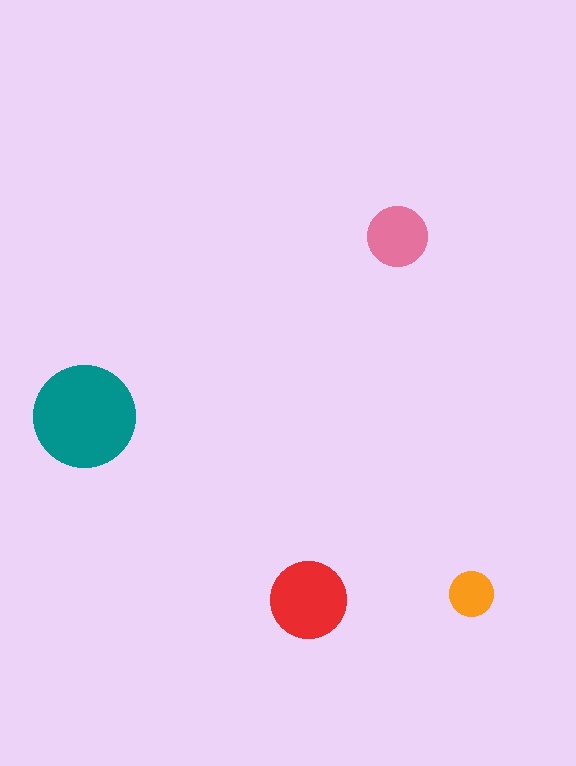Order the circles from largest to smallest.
the teal one, the red one, the pink one, the orange one.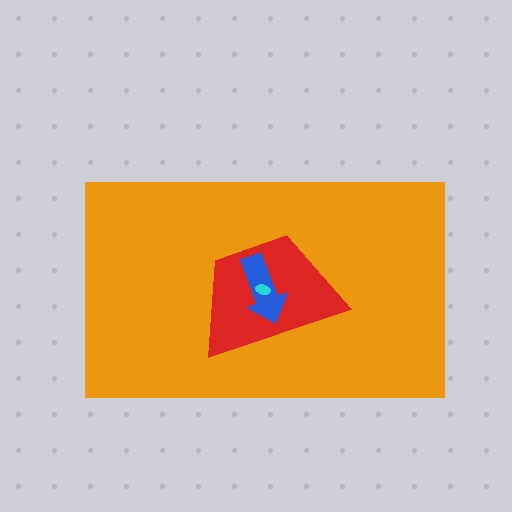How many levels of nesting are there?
4.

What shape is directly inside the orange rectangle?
The red trapezoid.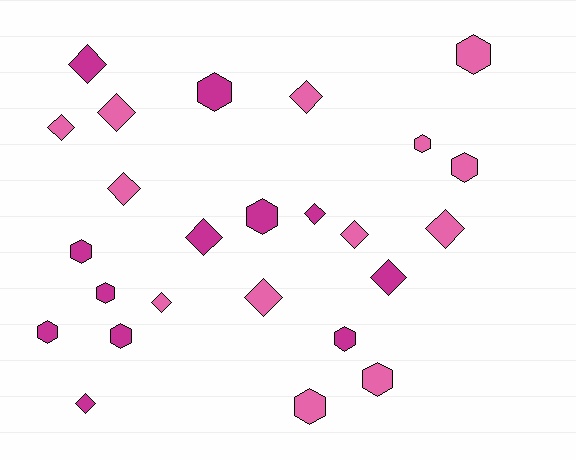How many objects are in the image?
There are 25 objects.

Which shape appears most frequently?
Diamond, with 13 objects.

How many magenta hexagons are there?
There are 7 magenta hexagons.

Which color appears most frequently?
Pink, with 13 objects.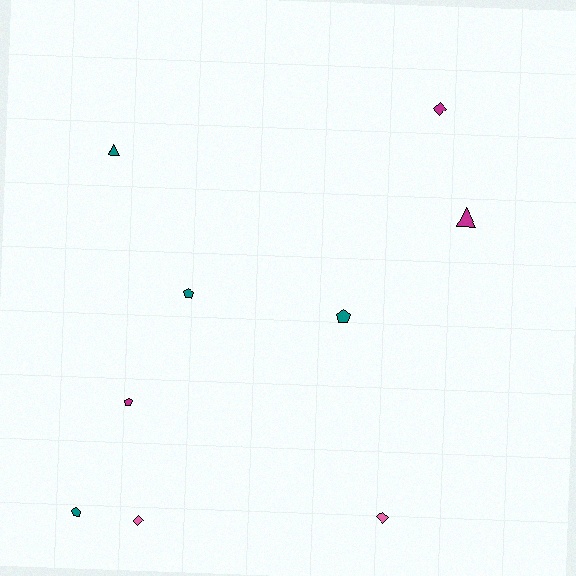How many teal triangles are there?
There is 1 teal triangle.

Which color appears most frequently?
Teal, with 4 objects.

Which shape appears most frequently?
Pentagon, with 4 objects.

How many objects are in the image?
There are 9 objects.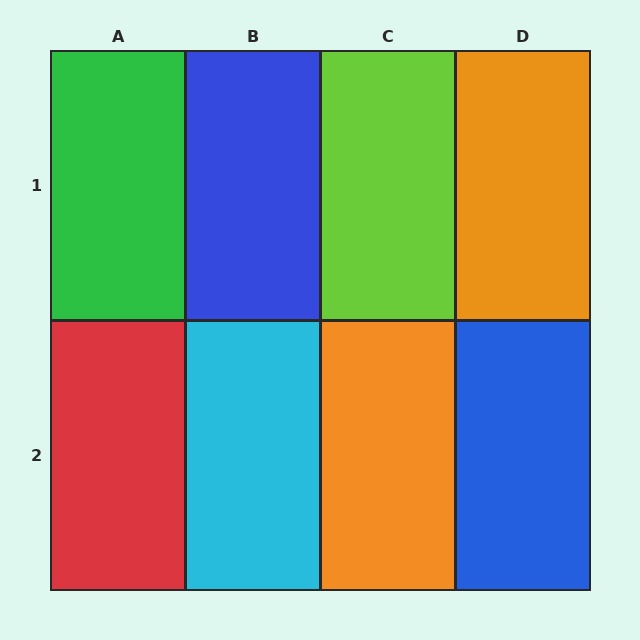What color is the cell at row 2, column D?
Blue.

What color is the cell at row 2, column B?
Cyan.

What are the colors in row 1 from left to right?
Green, blue, lime, orange.